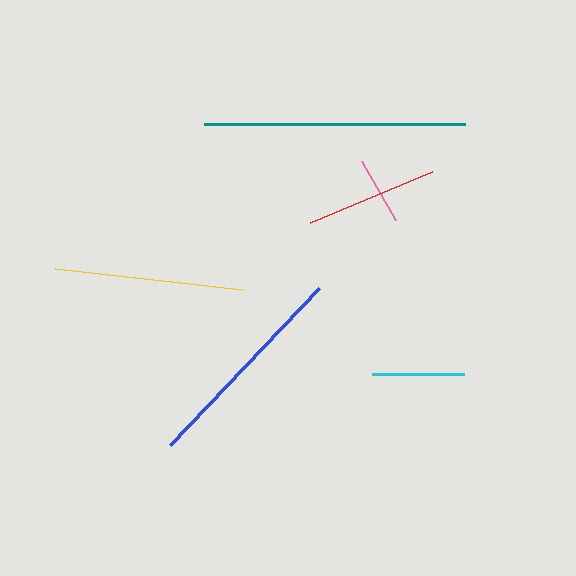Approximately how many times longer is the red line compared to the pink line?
The red line is approximately 1.9 times the length of the pink line.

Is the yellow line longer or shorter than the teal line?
The teal line is longer than the yellow line.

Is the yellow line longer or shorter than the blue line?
The blue line is longer than the yellow line.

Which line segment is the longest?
The teal line is the longest at approximately 261 pixels.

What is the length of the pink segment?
The pink segment is approximately 69 pixels long.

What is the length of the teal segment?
The teal segment is approximately 261 pixels long.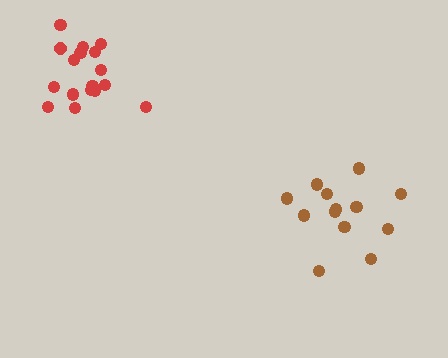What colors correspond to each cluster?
The clusters are colored: brown, red.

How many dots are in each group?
Group 1: 13 dots, Group 2: 17 dots (30 total).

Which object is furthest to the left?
The red cluster is leftmost.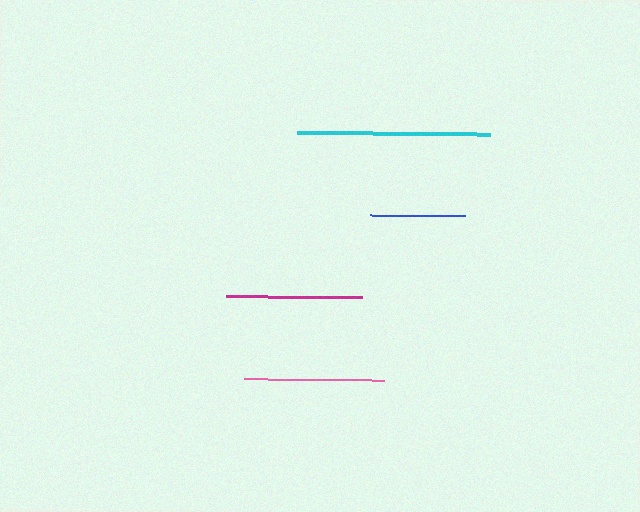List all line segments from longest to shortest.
From longest to shortest: cyan, pink, magenta, blue.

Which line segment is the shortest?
The blue line is the shortest at approximately 95 pixels.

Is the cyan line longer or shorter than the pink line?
The cyan line is longer than the pink line.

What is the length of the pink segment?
The pink segment is approximately 140 pixels long.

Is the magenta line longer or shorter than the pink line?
The pink line is longer than the magenta line.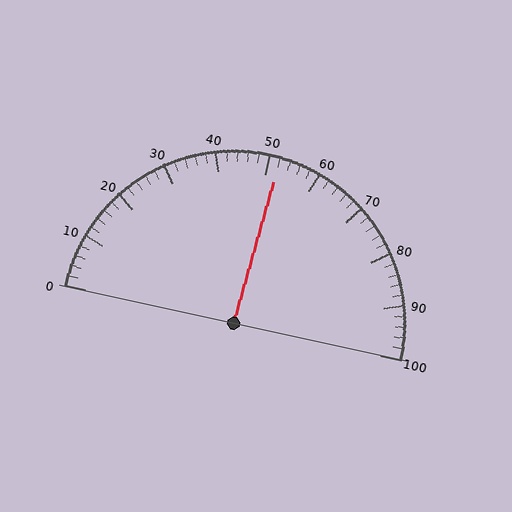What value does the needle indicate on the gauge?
The needle indicates approximately 52.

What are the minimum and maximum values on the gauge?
The gauge ranges from 0 to 100.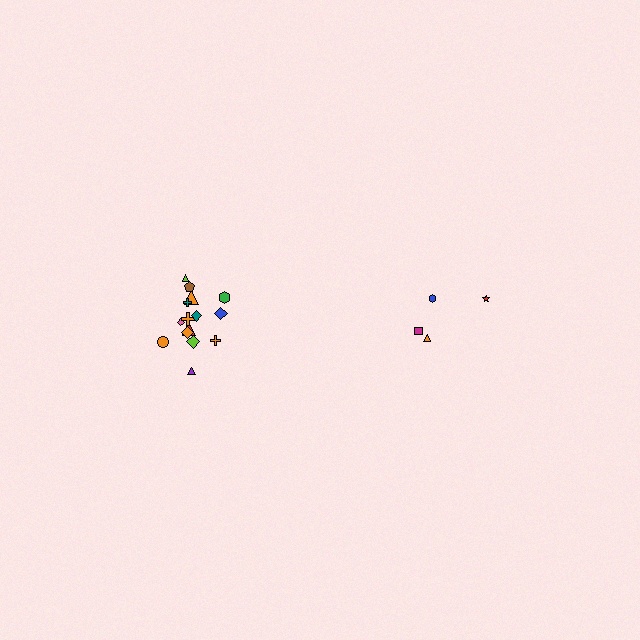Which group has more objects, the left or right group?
The left group.